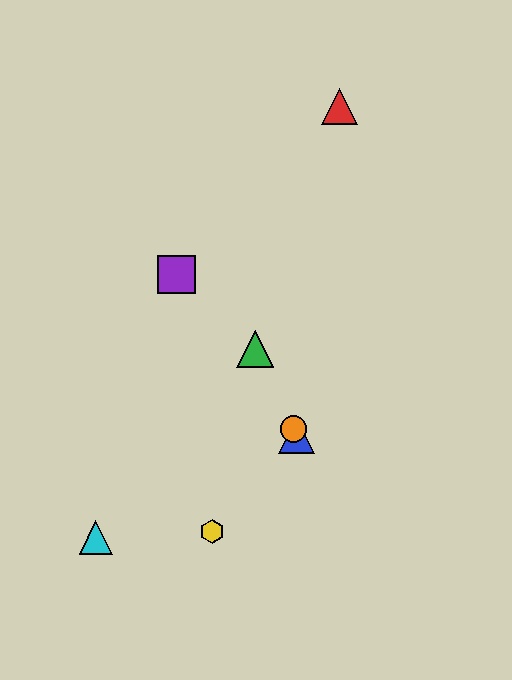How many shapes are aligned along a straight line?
3 shapes (the blue triangle, the green triangle, the orange circle) are aligned along a straight line.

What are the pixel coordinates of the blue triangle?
The blue triangle is at (296, 435).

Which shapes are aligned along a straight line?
The blue triangle, the green triangle, the orange circle are aligned along a straight line.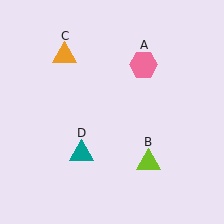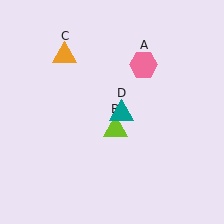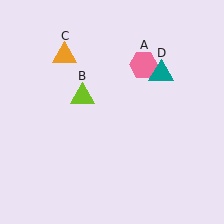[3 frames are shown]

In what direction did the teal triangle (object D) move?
The teal triangle (object D) moved up and to the right.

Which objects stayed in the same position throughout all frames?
Pink hexagon (object A) and orange triangle (object C) remained stationary.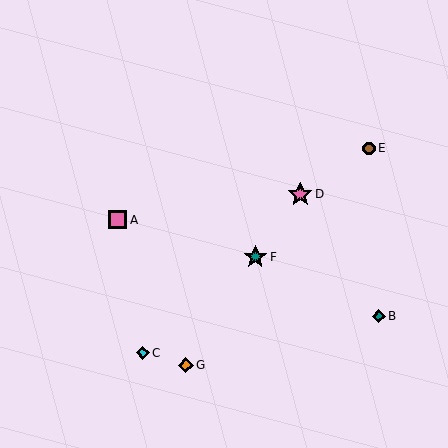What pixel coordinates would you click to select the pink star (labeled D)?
Click at (300, 194) to select the pink star D.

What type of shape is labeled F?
Shape F is a teal star.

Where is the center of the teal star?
The center of the teal star is at (255, 257).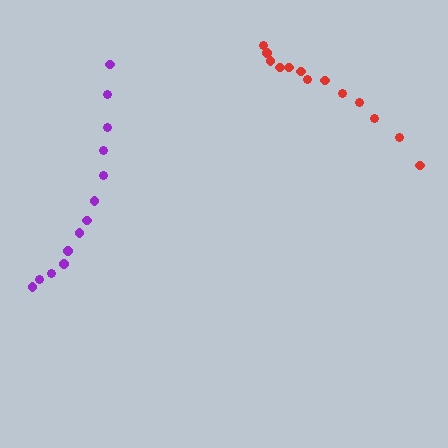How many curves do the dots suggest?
There are 2 distinct paths.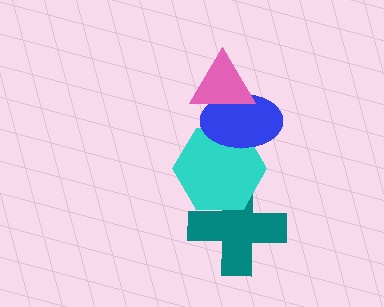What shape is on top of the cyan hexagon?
The blue ellipse is on top of the cyan hexagon.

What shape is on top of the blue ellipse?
The pink triangle is on top of the blue ellipse.